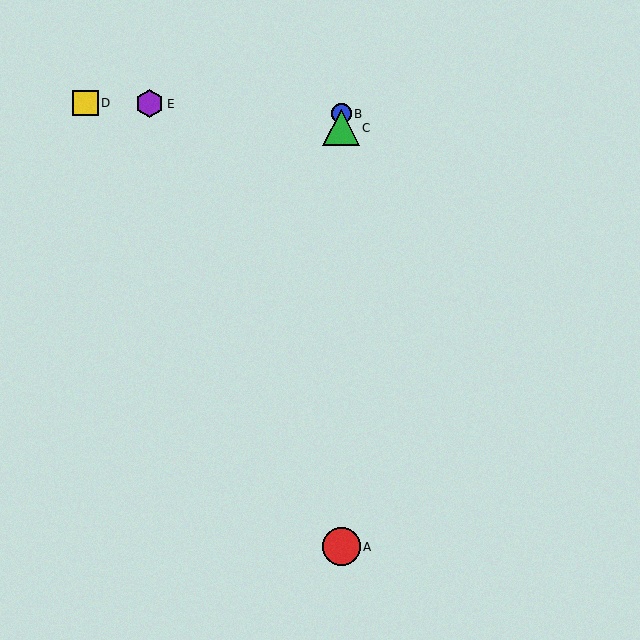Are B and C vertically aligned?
Yes, both are at x≈341.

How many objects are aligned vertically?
3 objects (A, B, C) are aligned vertically.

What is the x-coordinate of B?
Object B is at x≈341.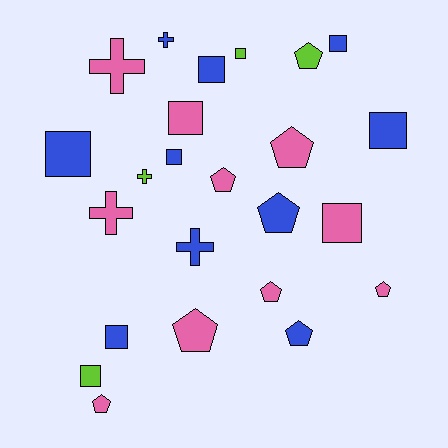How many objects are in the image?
There are 24 objects.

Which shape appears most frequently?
Square, with 10 objects.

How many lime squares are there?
There are 2 lime squares.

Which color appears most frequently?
Blue, with 10 objects.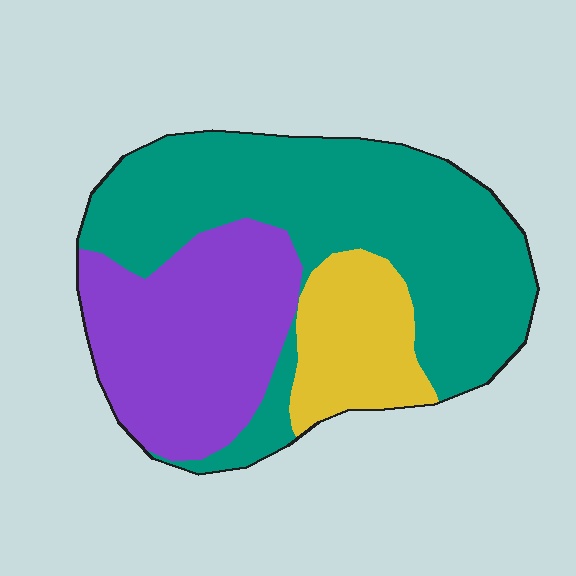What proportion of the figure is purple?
Purple covers around 30% of the figure.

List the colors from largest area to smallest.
From largest to smallest: teal, purple, yellow.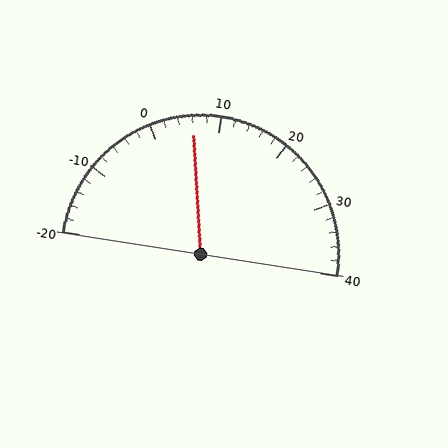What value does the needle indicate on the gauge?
The needle indicates approximately 6.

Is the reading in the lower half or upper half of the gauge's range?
The reading is in the lower half of the range (-20 to 40).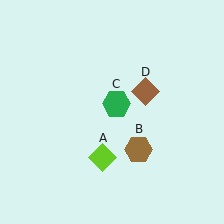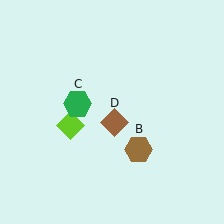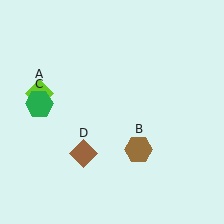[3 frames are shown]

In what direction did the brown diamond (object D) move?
The brown diamond (object D) moved down and to the left.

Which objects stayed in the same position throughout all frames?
Brown hexagon (object B) remained stationary.